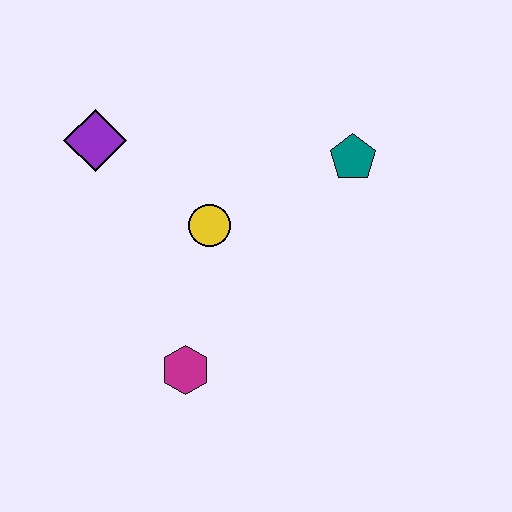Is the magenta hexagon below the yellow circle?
Yes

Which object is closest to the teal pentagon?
The yellow circle is closest to the teal pentagon.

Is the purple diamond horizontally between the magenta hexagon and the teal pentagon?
No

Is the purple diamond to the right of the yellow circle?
No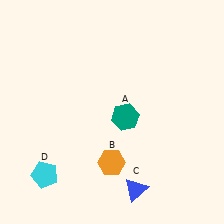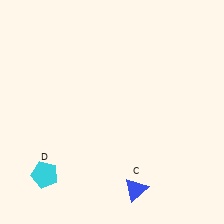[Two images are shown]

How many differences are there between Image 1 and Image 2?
There are 2 differences between the two images.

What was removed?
The orange hexagon (B), the teal hexagon (A) were removed in Image 2.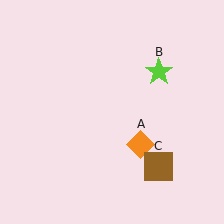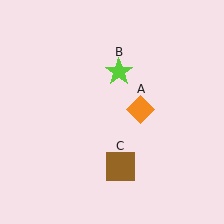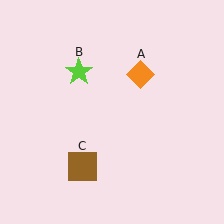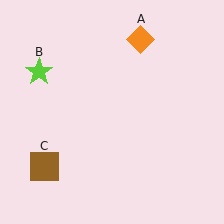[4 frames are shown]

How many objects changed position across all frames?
3 objects changed position: orange diamond (object A), lime star (object B), brown square (object C).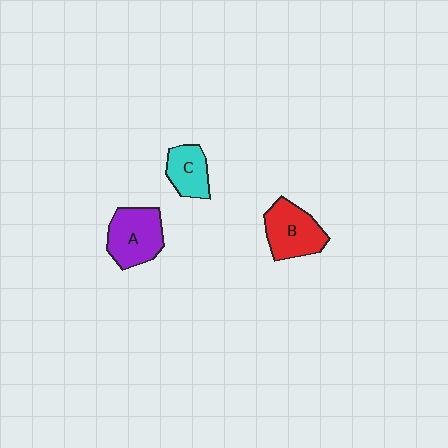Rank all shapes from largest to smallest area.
From largest to smallest: A (purple), B (red), C (cyan).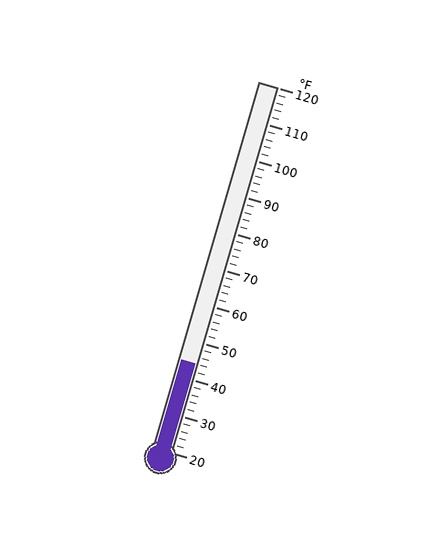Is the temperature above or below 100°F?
The temperature is below 100°F.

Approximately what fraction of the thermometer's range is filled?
The thermometer is filled to approximately 25% of its range.